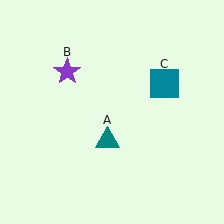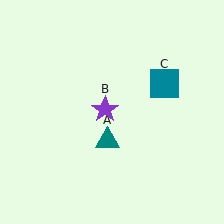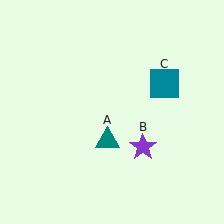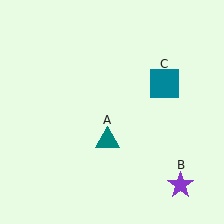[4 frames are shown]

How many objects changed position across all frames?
1 object changed position: purple star (object B).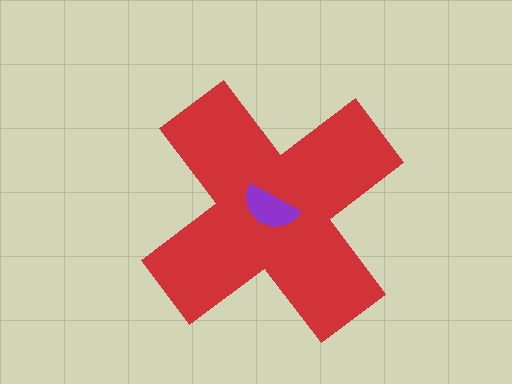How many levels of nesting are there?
2.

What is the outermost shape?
The red cross.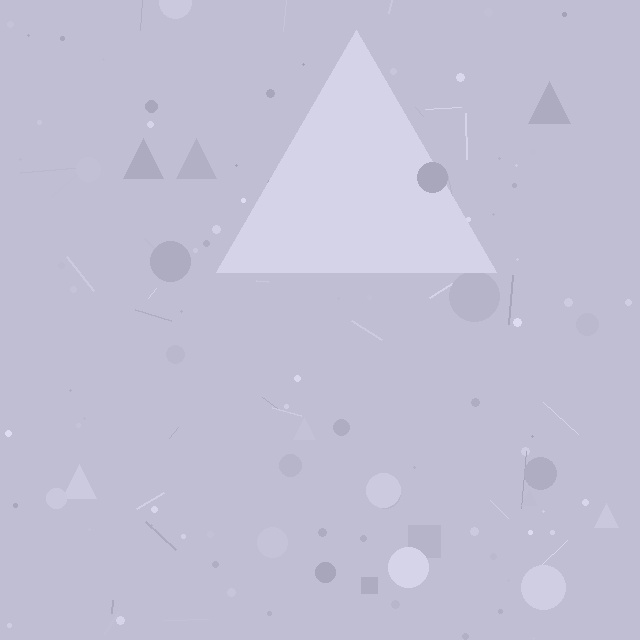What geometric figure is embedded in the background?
A triangle is embedded in the background.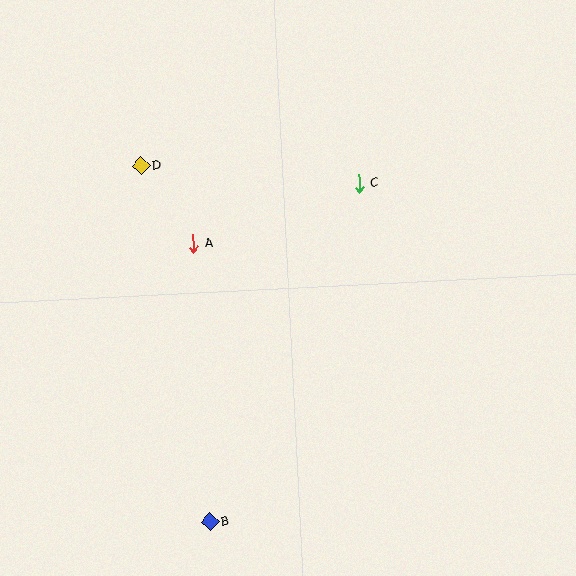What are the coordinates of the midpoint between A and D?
The midpoint between A and D is at (167, 205).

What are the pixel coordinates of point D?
Point D is at (141, 166).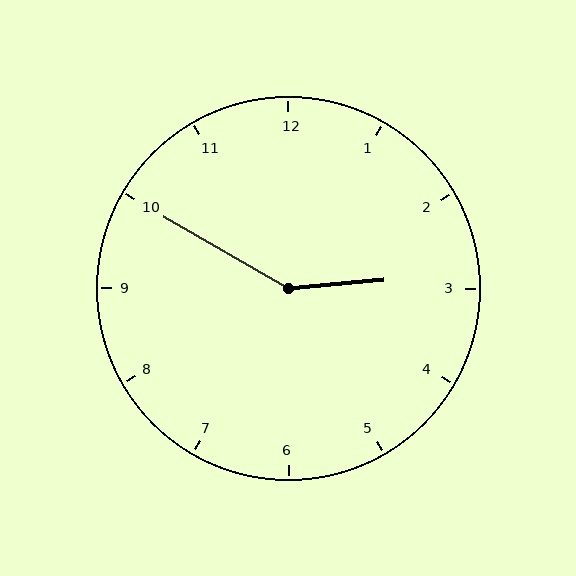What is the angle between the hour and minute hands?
Approximately 145 degrees.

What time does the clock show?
2:50.